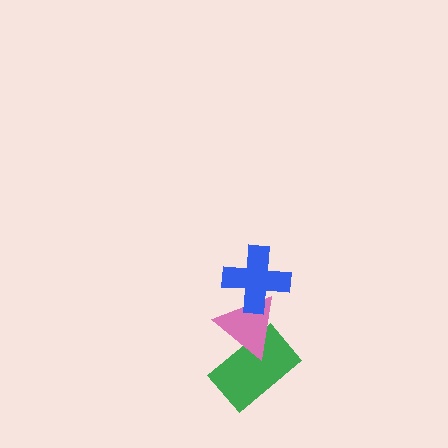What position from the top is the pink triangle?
The pink triangle is 2nd from the top.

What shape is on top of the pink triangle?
The blue cross is on top of the pink triangle.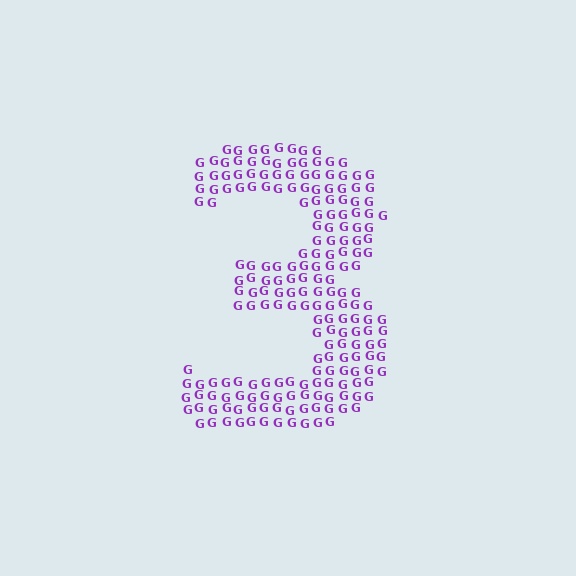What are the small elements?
The small elements are letter G's.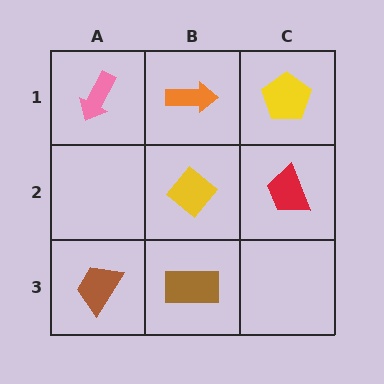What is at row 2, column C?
A red trapezoid.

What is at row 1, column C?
A yellow pentagon.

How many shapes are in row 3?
2 shapes.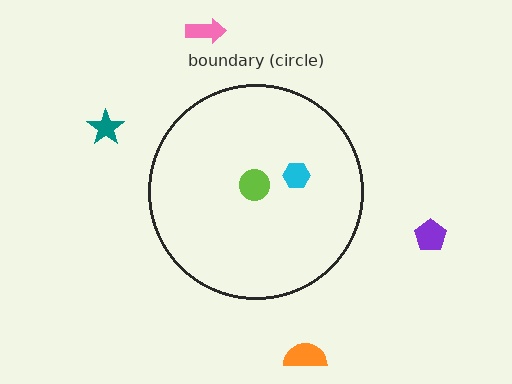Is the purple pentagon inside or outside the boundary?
Outside.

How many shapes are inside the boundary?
2 inside, 4 outside.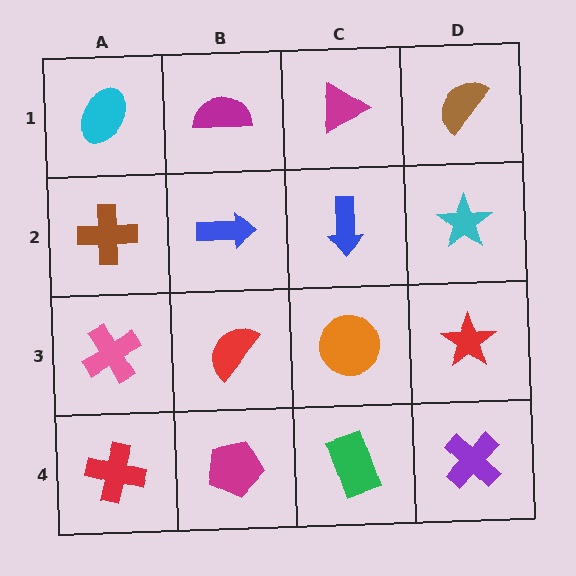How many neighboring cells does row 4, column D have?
2.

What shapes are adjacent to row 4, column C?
An orange circle (row 3, column C), a magenta pentagon (row 4, column B), a purple cross (row 4, column D).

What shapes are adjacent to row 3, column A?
A brown cross (row 2, column A), a red cross (row 4, column A), a red semicircle (row 3, column B).